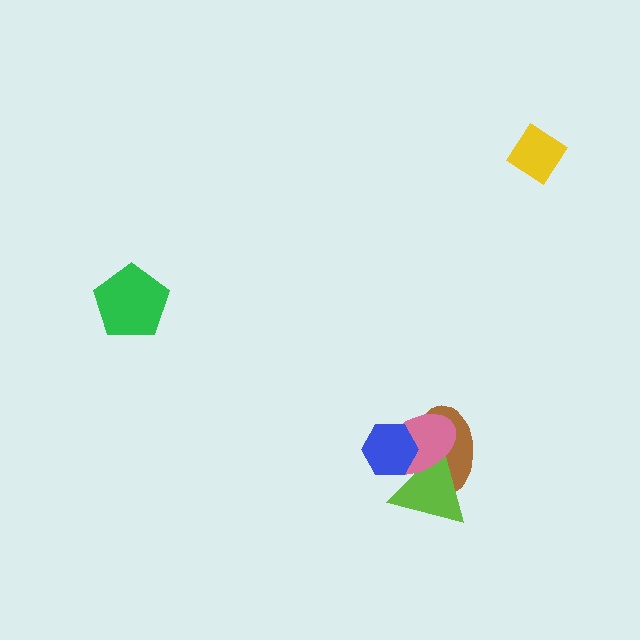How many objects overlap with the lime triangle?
3 objects overlap with the lime triangle.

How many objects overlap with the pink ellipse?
3 objects overlap with the pink ellipse.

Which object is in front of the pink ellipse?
The blue hexagon is in front of the pink ellipse.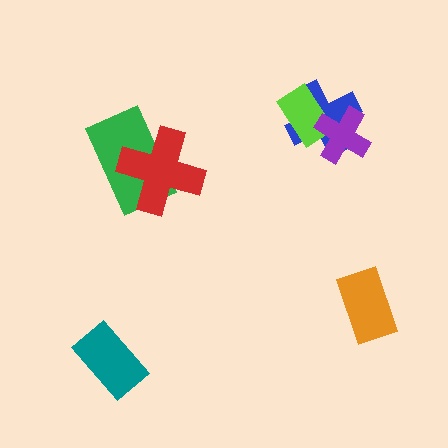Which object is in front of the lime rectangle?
The purple cross is in front of the lime rectangle.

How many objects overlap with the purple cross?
2 objects overlap with the purple cross.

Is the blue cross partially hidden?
Yes, it is partially covered by another shape.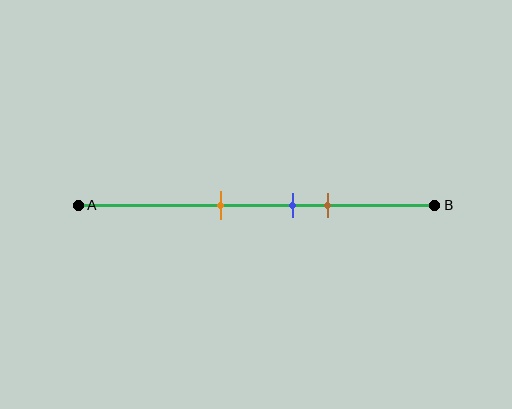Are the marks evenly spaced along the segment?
Yes, the marks are approximately evenly spaced.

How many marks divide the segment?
There are 3 marks dividing the segment.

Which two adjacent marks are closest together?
The blue and brown marks are the closest adjacent pair.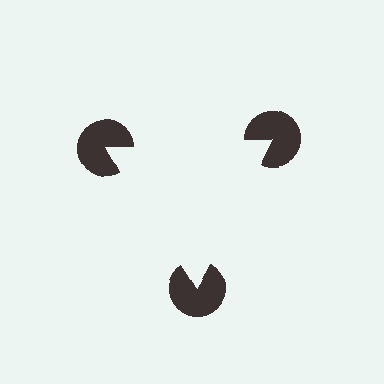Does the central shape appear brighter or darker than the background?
It typically appears slightly brighter than the background, even though no actual brightness change is drawn.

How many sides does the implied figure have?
3 sides.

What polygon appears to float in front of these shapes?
An illusory triangle — its edges are inferred from the aligned wedge cuts in the pac-man discs, not physically drawn.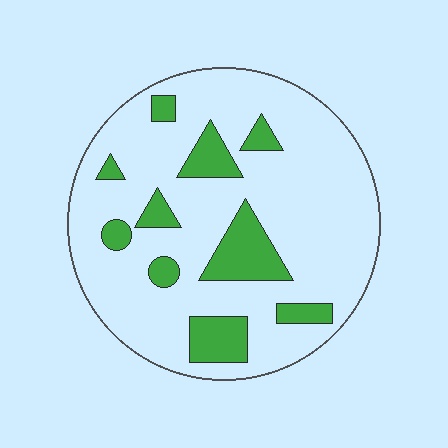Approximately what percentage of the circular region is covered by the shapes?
Approximately 20%.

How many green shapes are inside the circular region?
10.